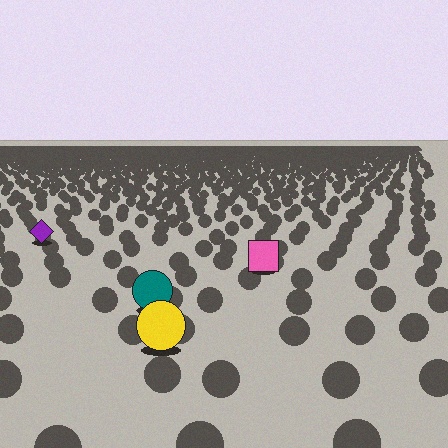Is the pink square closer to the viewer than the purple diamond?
Yes. The pink square is closer — you can tell from the texture gradient: the ground texture is coarser near it.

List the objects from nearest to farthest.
From nearest to farthest: the yellow circle, the teal circle, the pink square, the purple diamond.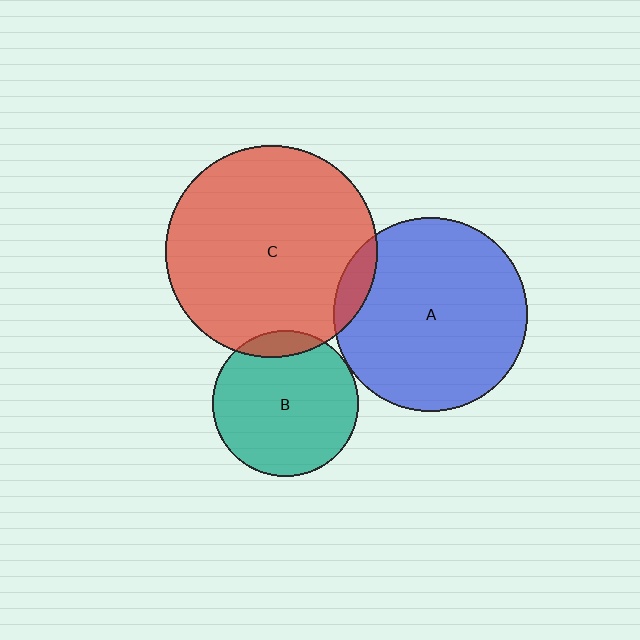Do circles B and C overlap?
Yes.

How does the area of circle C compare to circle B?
Approximately 2.1 times.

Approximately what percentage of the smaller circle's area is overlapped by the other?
Approximately 10%.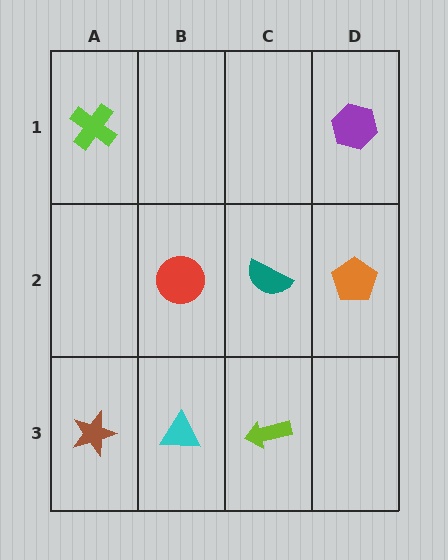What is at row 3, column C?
A lime arrow.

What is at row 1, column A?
A lime cross.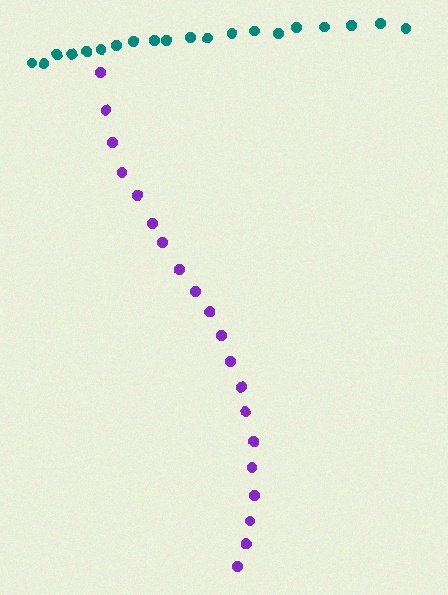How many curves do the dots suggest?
There are 2 distinct paths.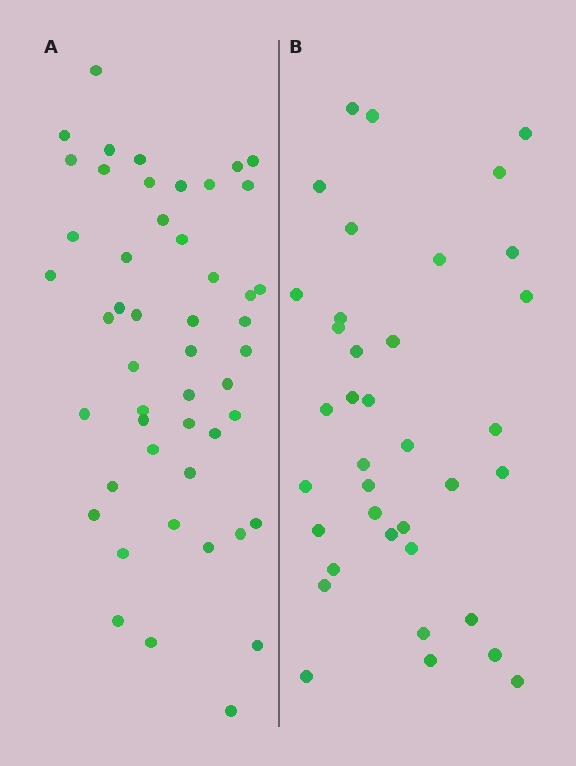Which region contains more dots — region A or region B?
Region A (the left region) has more dots.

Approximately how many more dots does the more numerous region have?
Region A has roughly 12 or so more dots than region B.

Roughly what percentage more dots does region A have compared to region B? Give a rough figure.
About 30% more.